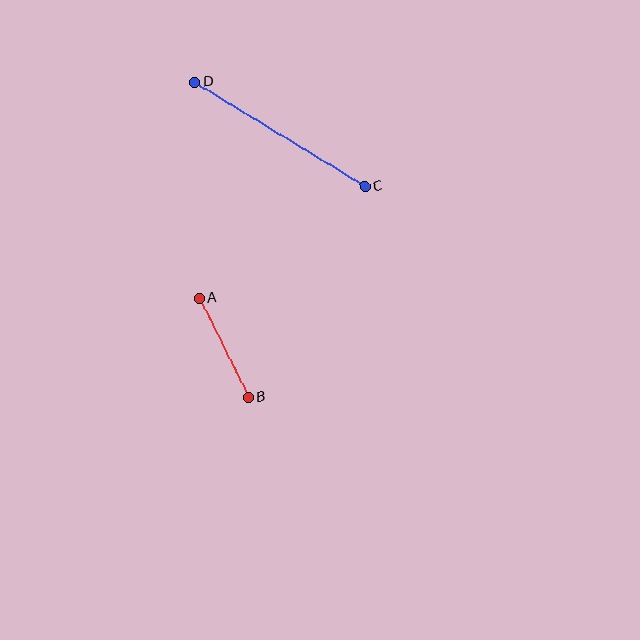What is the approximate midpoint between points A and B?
The midpoint is at approximately (224, 348) pixels.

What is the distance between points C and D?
The distance is approximately 199 pixels.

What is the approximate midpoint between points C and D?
The midpoint is at approximately (280, 134) pixels.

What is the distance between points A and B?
The distance is approximately 111 pixels.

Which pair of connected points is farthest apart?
Points C and D are farthest apart.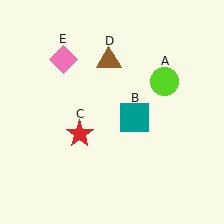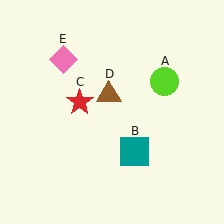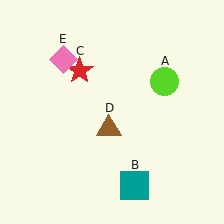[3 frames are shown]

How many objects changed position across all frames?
3 objects changed position: teal square (object B), red star (object C), brown triangle (object D).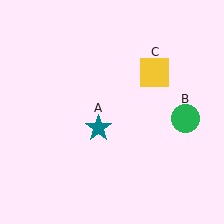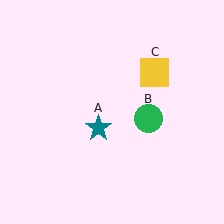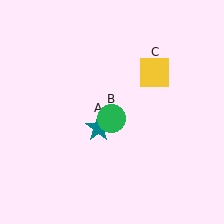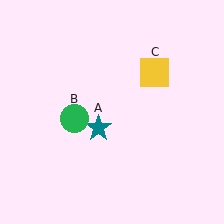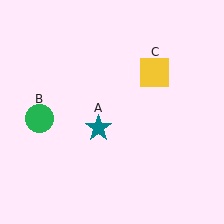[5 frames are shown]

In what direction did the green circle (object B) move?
The green circle (object B) moved left.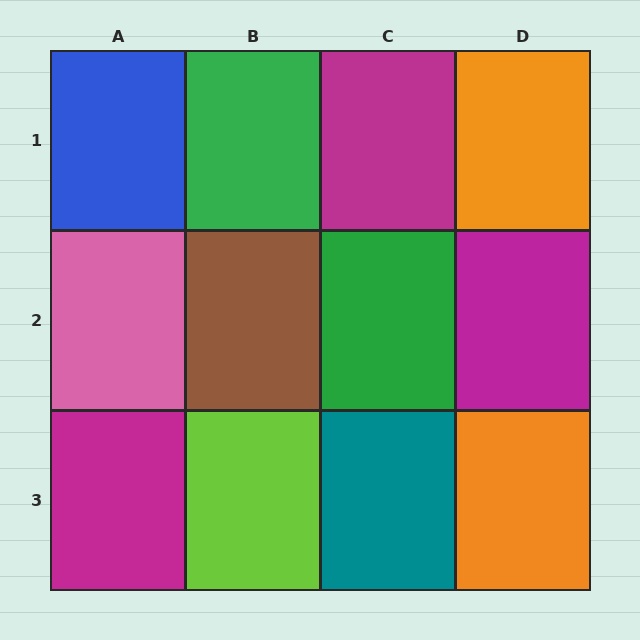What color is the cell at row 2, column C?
Green.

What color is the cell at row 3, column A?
Magenta.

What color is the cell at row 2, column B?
Brown.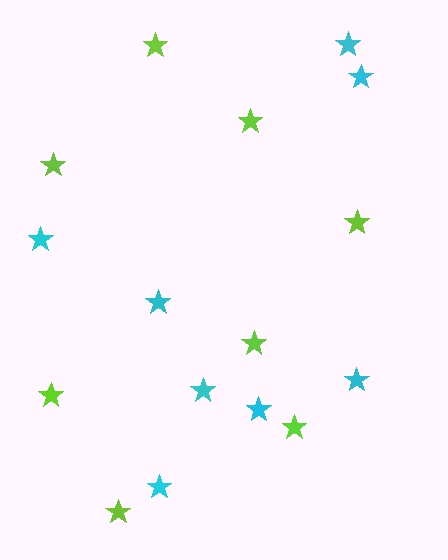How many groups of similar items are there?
There are 2 groups: one group of cyan stars (8) and one group of lime stars (8).